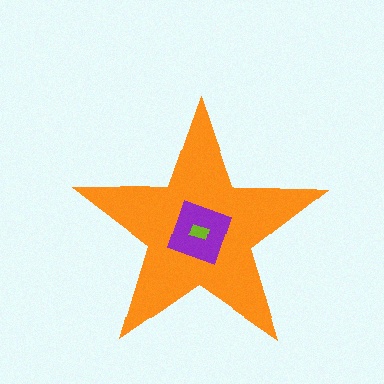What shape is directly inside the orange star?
The purple diamond.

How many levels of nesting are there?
3.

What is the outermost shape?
The orange star.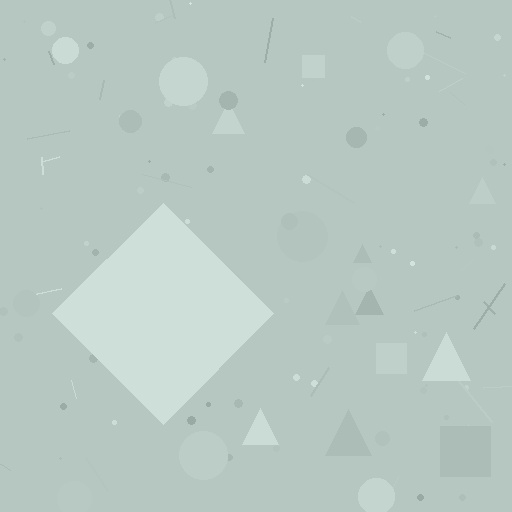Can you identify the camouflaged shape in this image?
The camouflaged shape is a diamond.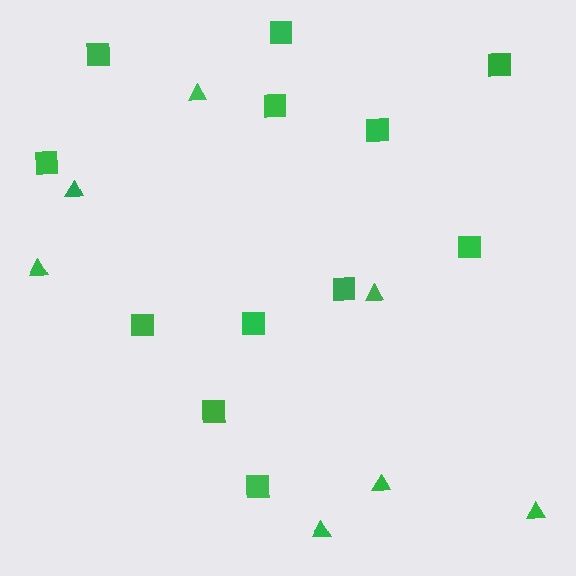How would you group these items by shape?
There are 2 groups: one group of squares (12) and one group of triangles (7).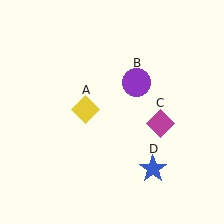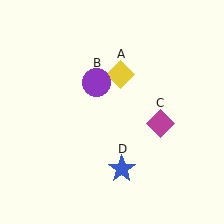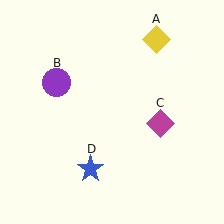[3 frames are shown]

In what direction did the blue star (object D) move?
The blue star (object D) moved left.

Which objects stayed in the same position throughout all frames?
Magenta diamond (object C) remained stationary.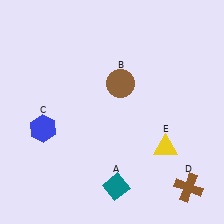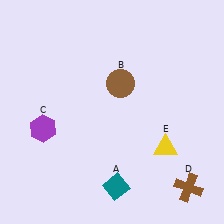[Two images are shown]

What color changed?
The hexagon (C) changed from blue in Image 1 to purple in Image 2.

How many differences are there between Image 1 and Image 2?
There is 1 difference between the two images.